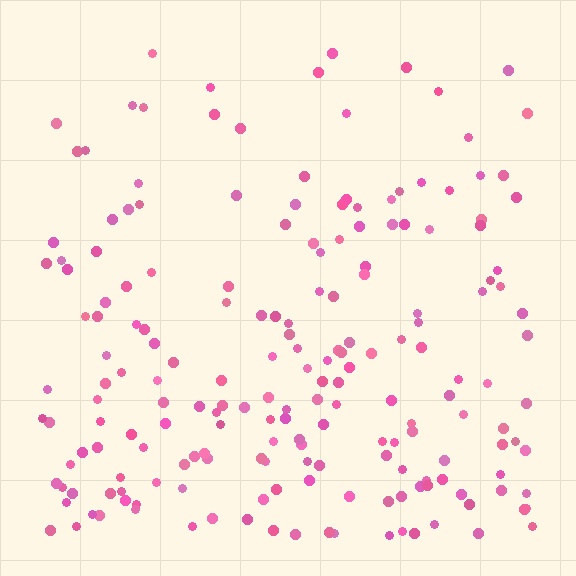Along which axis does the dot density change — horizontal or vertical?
Vertical.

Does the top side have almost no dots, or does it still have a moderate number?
Still a moderate number, just noticeably fewer than the bottom.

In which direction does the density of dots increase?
From top to bottom, with the bottom side densest.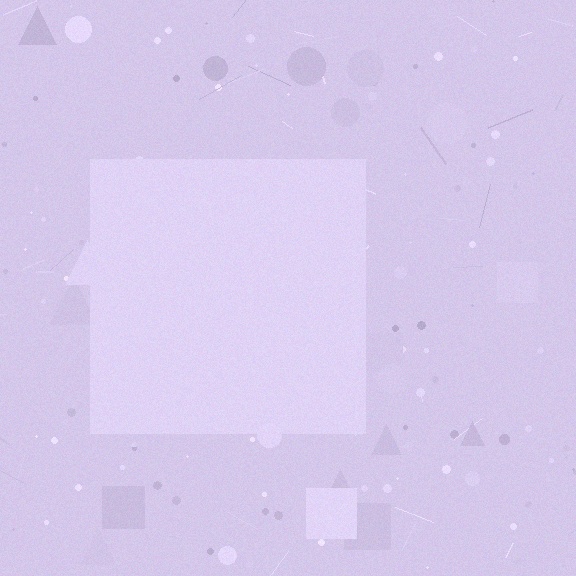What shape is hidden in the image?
A square is hidden in the image.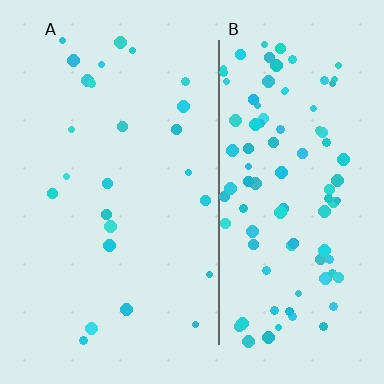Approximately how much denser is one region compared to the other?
Approximately 4.0× — region B over region A.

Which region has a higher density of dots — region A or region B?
B (the right).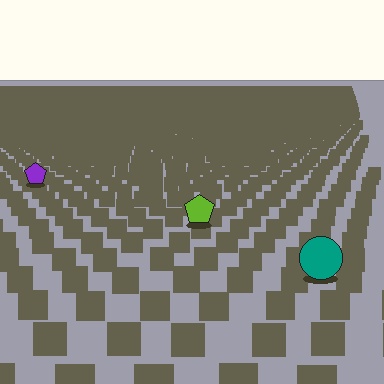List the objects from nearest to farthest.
From nearest to farthest: the teal circle, the lime pentagon, the purple pentagon.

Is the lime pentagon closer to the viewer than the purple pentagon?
Yes. The lime pentagon is closer — you can tell from the texture gradient: the ground texture is coarser near it.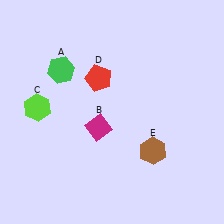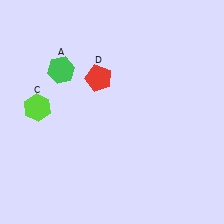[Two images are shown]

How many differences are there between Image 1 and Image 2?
There are 2 differences between the two images.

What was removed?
The magenta diamond (B), the brown hexagon (E) were removed in Image 2.